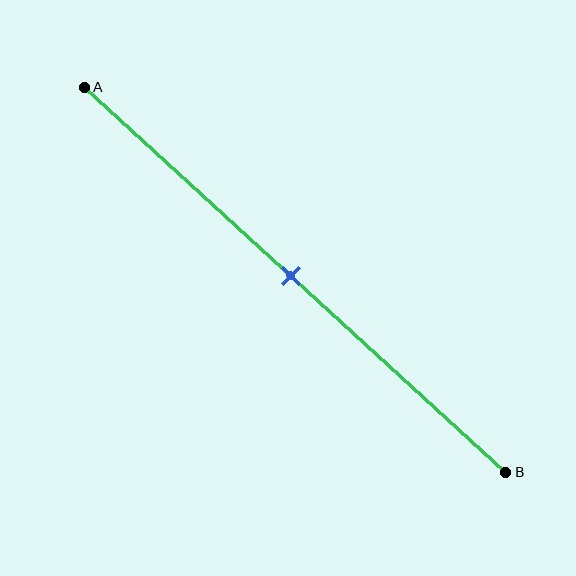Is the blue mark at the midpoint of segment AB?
Yes, the mark is approximately at the midpoint.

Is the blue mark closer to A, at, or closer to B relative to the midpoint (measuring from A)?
The blue mark is approximately at the midpoint of segment AB.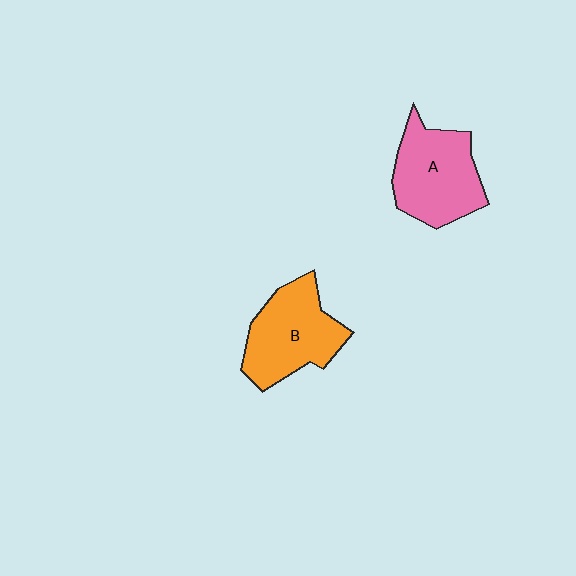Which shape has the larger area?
Shape A (pink).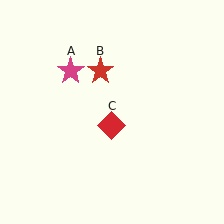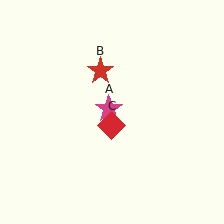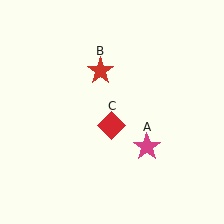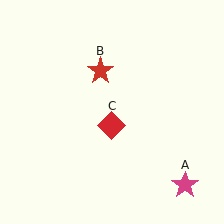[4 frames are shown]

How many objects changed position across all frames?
1 object changed position: magenta star (object A).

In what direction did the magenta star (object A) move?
The magenta star (object A) moved down and to the right.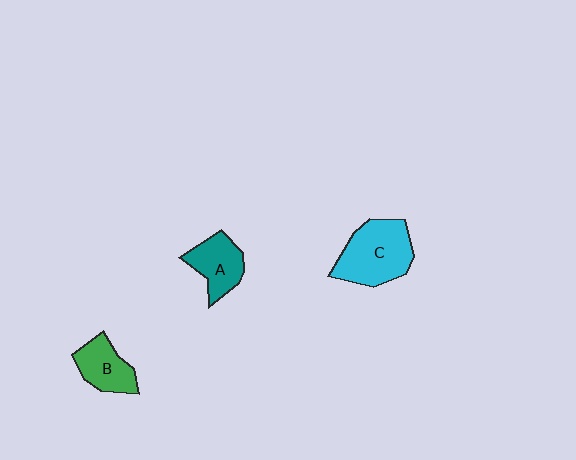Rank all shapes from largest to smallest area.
From largest to smallest: C (cyan), A (teal), B (green).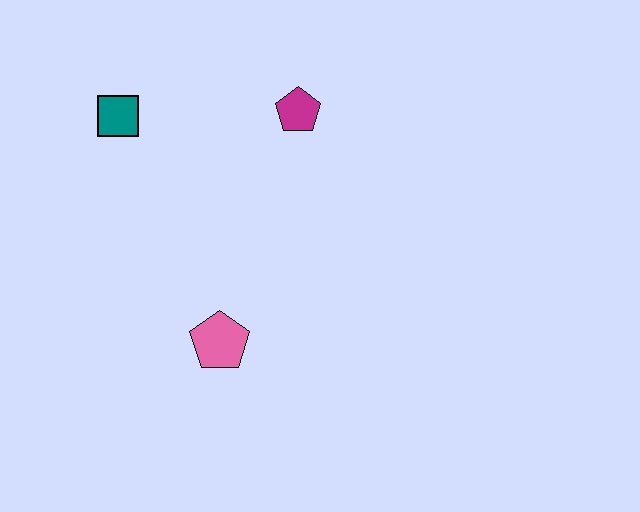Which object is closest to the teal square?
The magenta pentagon is closest to the teal square.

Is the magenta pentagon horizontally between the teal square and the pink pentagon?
No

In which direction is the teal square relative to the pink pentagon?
The teal square is above the pink pentagon.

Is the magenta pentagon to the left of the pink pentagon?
No